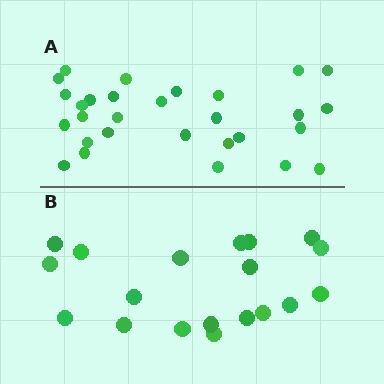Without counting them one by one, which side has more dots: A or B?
Region A (the top region) has more dots.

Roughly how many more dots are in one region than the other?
Region A has roughly 10 or so more dots than region B.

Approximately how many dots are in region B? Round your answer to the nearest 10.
About 20 dots. (The exact count is 19, which rounds to 20.)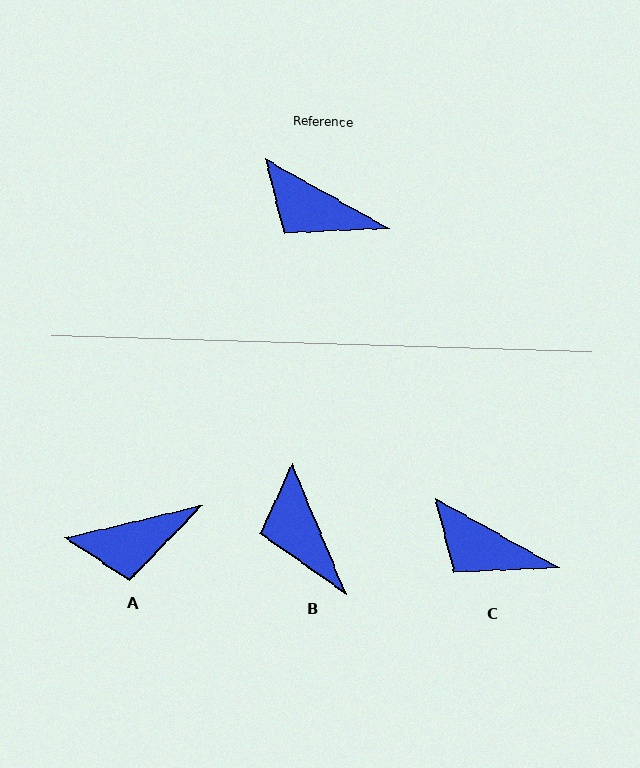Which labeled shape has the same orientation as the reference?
C.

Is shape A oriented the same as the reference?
No, it is off by about 43 degrees.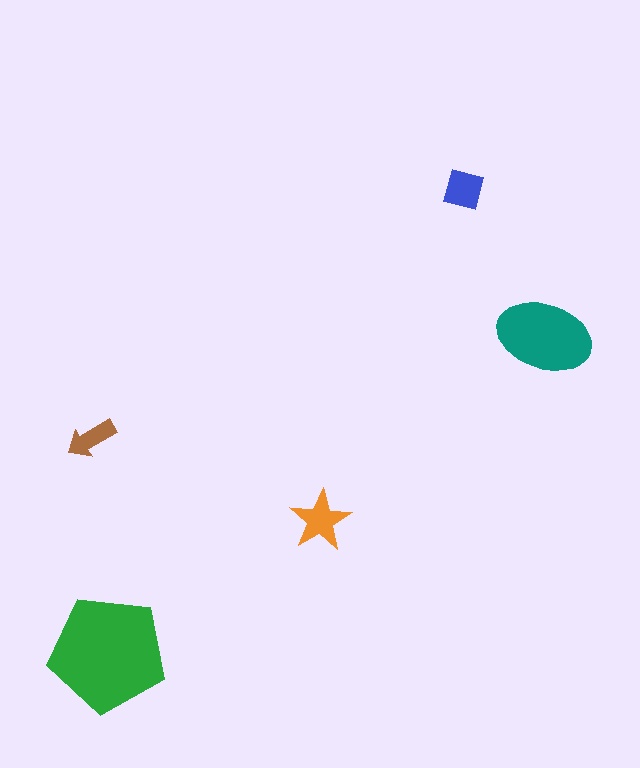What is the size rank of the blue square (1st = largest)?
4th.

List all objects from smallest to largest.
The brown arrow, the blue square, the orange star, the teal ellipse, the green pentagon.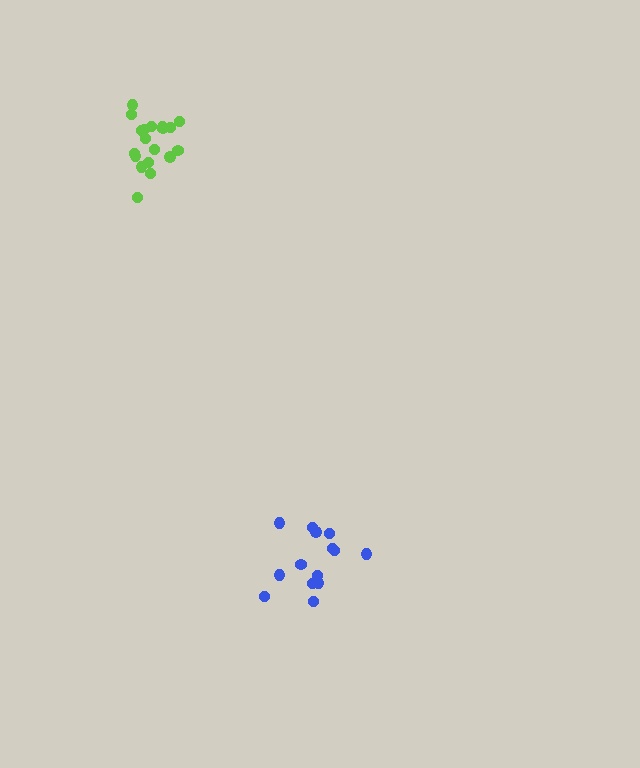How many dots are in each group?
Group 1: 19 dots, Group 2: 14 dots (33 total).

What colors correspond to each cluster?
The clusters are colored: lime, blue.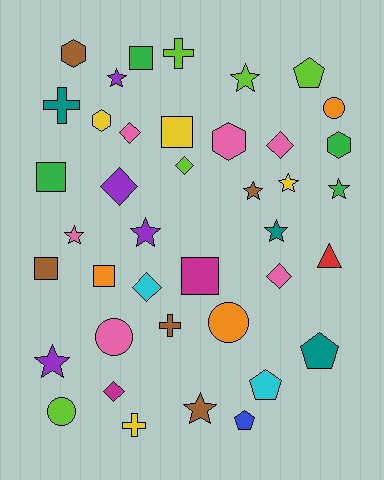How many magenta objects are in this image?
There are 2 magenta objects.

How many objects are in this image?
There are 40 objects.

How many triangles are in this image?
There is 1 triangle.